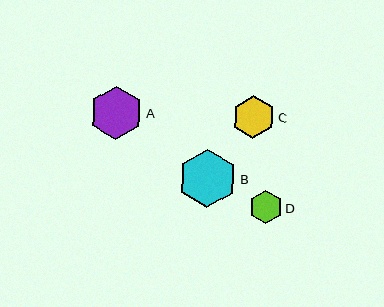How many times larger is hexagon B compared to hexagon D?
Hexagon B is approximately 1.8 times the size of hexagon D.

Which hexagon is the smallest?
Hexagon D is the smallest with a size of approximately 33 pixels.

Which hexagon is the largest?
Hexagon B is the largest with a size of approximately 58 pixels.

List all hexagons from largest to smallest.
From largest to smallest: B, A, C, D.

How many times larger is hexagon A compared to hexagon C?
Hexagon A is approximately 1.2 times the size of hexagon C.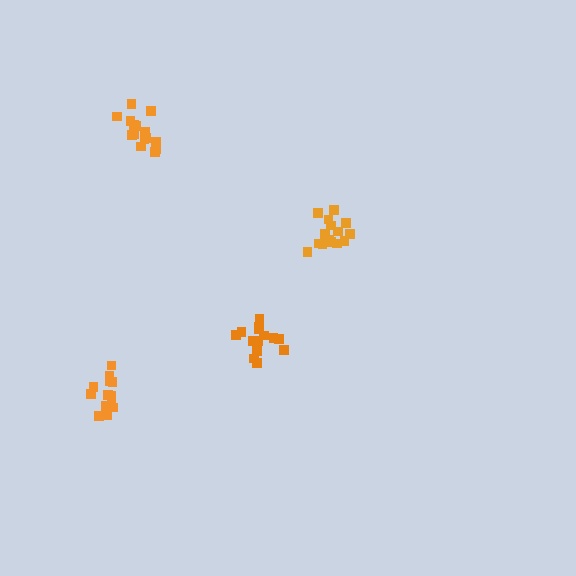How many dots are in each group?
Group 1: 16 dots, Group 2: 13 dots, Group 3: 15 dots, Group 4: 16 dots (60 total).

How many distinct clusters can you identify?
There are 4 distinct clusters.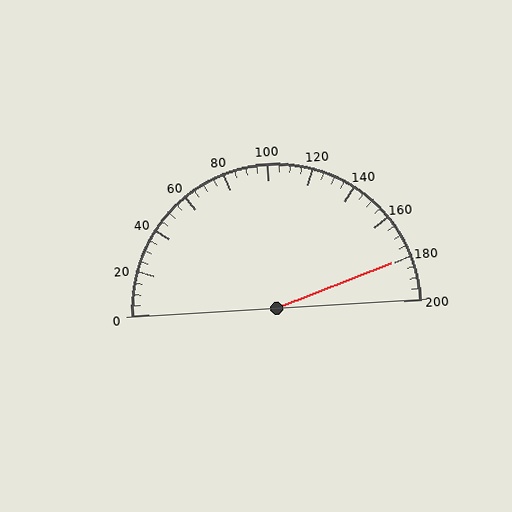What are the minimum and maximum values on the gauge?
The gauge ranges from 0 to 200.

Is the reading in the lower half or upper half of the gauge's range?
The reading is in the upper half of the range (0 to 200).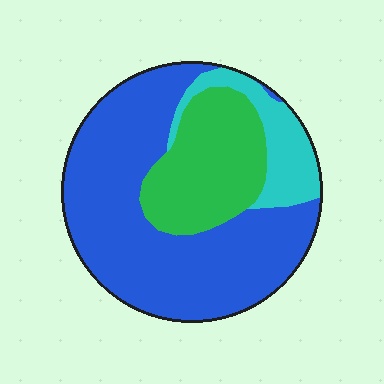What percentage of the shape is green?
Green takes up about one quarter (1/4) of the shape.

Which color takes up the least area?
Cyan, at roughly 15%.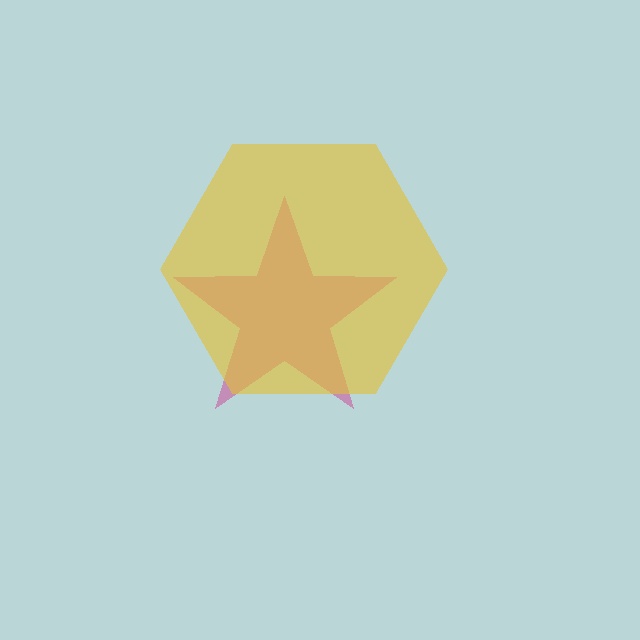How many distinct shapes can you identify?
There are 2 distinct shapes: a magenta star, a yellow hexagon.